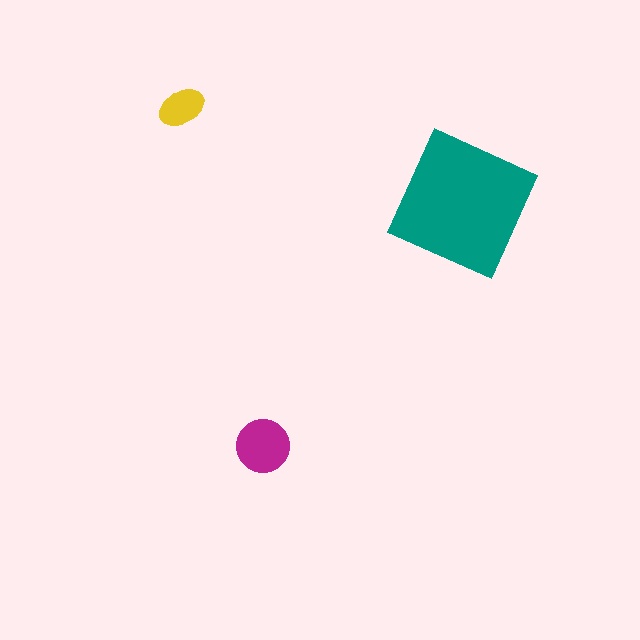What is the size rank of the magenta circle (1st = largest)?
2nd.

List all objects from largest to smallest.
The teal square, the magenta circle, the yellow ellipse.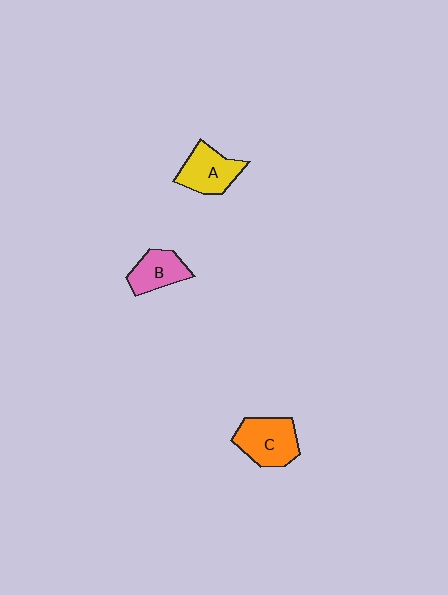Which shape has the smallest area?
Shape B (pink).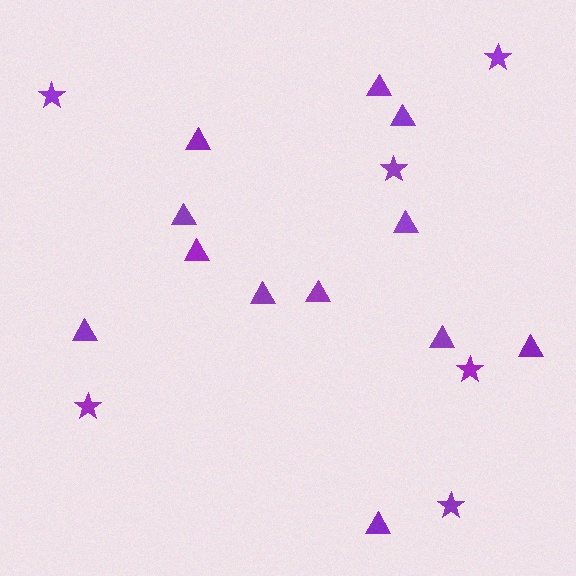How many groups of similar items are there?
There are 2 groups: one group of stars (6) and one group of triangles (12).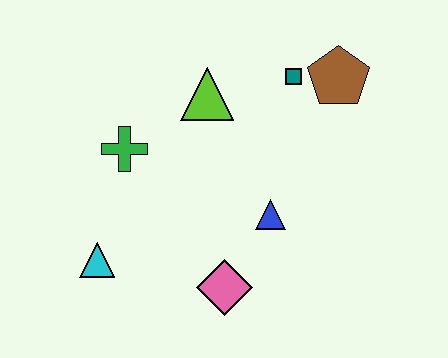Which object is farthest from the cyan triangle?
The brown pentagon is farthest from the cyan triangle.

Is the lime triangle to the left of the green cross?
No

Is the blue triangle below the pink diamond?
No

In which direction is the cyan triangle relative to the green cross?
The cyan triangle is below the green cross.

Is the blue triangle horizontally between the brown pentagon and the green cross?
Yes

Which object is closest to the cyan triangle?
The green cross is closest to the cyan triangle.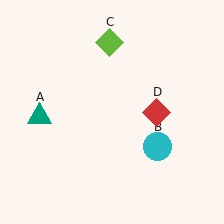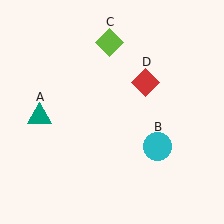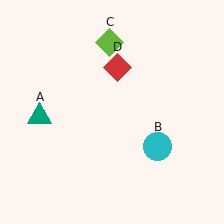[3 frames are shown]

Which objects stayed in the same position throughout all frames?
Teal triangle (object A) and cyan circle (object B) and lime diamond (object C) remained stationary.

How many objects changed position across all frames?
1 object changed position: red diamond (object D).